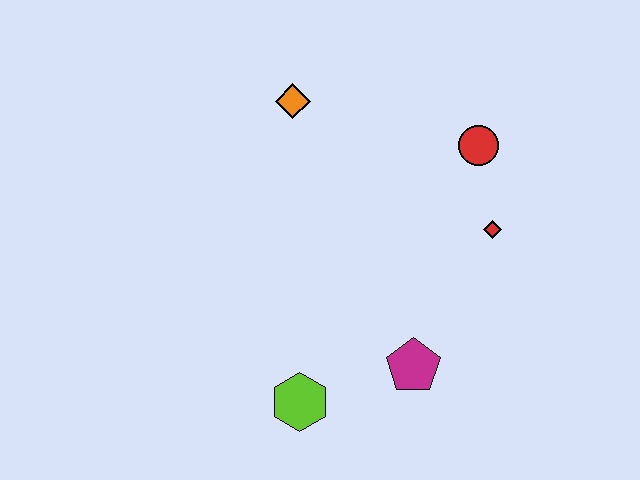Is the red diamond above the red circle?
No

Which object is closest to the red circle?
The red diamond is closest to the red circle.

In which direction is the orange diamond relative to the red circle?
The orange diamond is to the left of the red circle.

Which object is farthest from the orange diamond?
The lime hexagon is farthest from the orange diamond.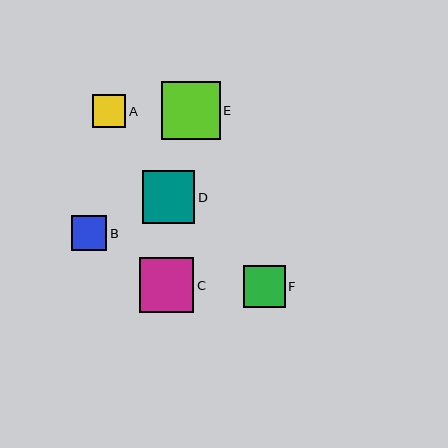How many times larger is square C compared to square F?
Square C is approximately 1.3 times the size of square F.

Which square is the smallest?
Square A is the smallest with a size of approximately 33 pixels.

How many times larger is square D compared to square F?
Square D is approximately 1.3 times the size of square F.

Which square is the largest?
Square E is the largest with a size of approximately 58 pixels.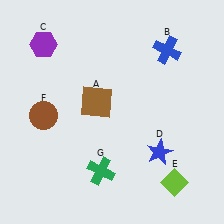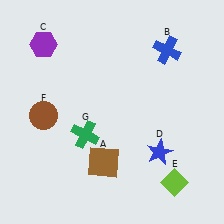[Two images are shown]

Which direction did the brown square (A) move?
The brown square (A) moved down.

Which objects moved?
The objects that moved are: the brown square (A), the green cross (G).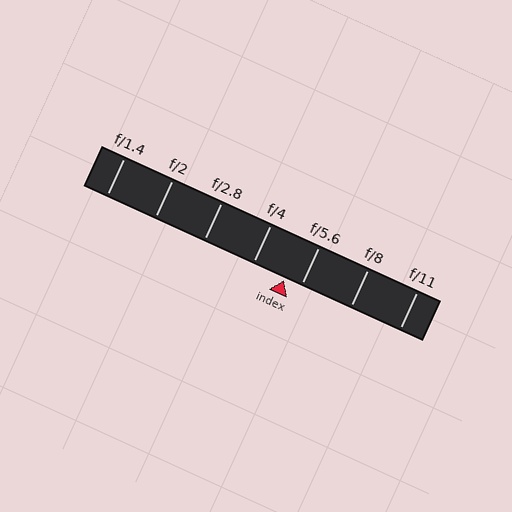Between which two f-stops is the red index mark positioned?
The index mark is between f/4 and f/5.6.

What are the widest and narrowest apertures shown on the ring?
The widest aperture shown is f/1.4 and the narrowest is f/11.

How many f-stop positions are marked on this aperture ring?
There are 7 f-stop positions marked.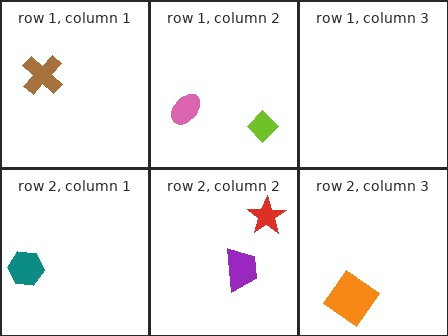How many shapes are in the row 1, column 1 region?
1.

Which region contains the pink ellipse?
The row 1, column 2 region.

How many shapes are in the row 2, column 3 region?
1.